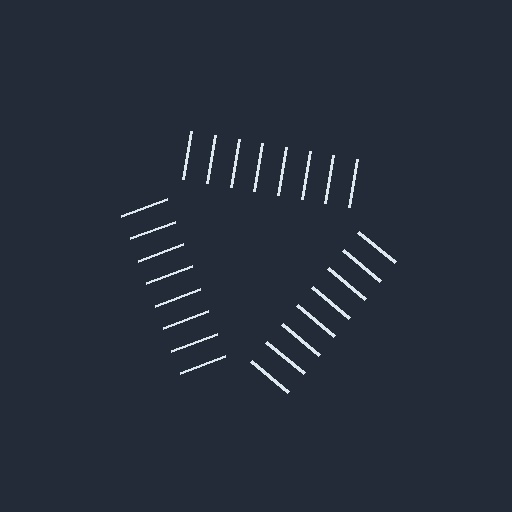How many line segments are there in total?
24 — 8 along each of the 3 edges.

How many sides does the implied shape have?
3 sides — the line-ends trace a triangle.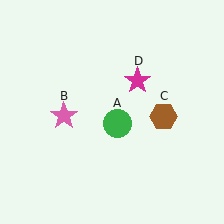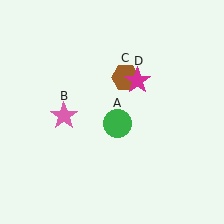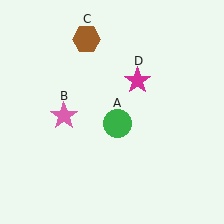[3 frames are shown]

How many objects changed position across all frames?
1 object changed position: brown hexagon (object C).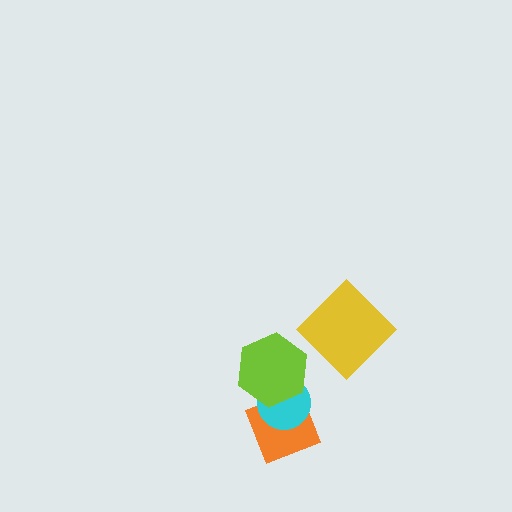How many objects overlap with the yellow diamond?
0 objects overlap with the yellow diamond.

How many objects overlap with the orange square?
2 objects overlap with the orange square.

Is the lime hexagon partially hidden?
No, no other shape covers it.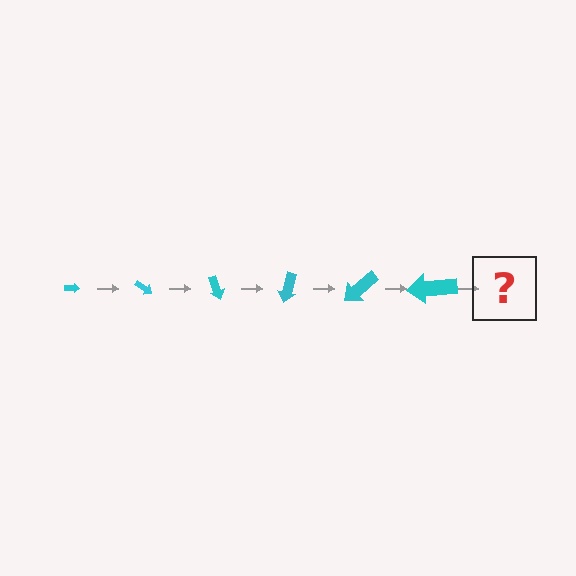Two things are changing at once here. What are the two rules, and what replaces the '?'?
The two rules are that the arrow grows larger each step and it rotates 35 degrees each step. The '?' should be an arrow, larger than the previous one and rotated 210 degrees from the start.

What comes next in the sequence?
The next element should be an arrow, larger than the previous one and rotated 210 degrees from the start.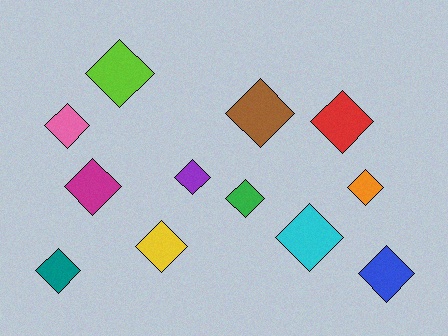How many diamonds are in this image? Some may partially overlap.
There are 12 diamonds.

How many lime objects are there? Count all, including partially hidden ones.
There is 1 lime object.